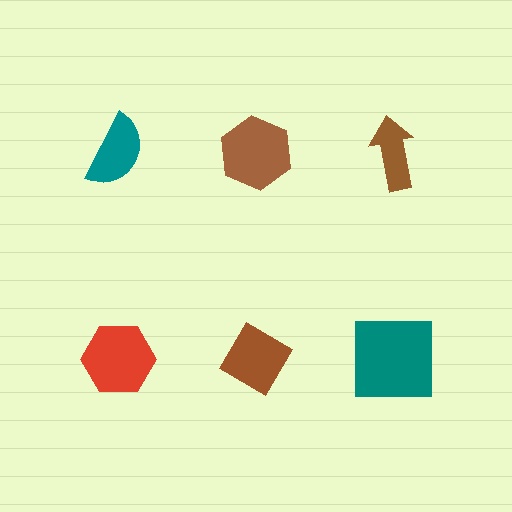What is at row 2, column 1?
A red hexagon.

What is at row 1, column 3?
A brown arrow.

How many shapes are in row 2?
3 shapes.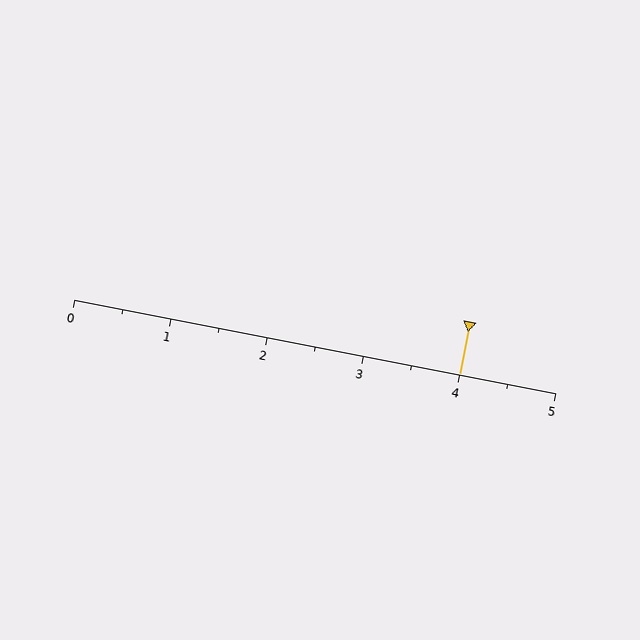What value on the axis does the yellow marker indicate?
The marker indicates approximately 4.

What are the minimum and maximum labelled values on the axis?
The axis runs from 0 to 5.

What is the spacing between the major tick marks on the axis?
The major ticks are spaced 1 apart.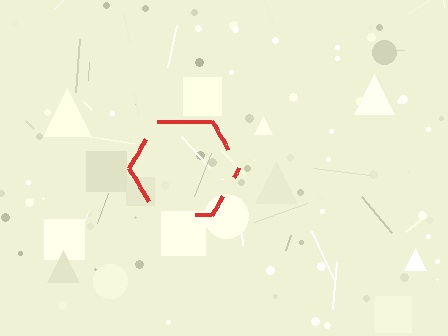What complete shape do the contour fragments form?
The contour fragments form a hexagon.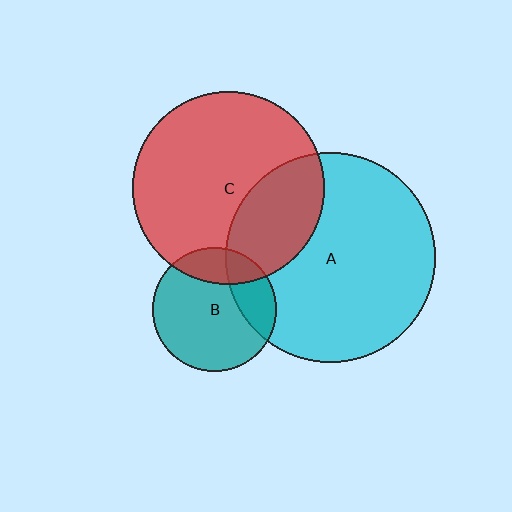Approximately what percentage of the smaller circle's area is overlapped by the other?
Approximately 20%.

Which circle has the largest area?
Circle A (cyan).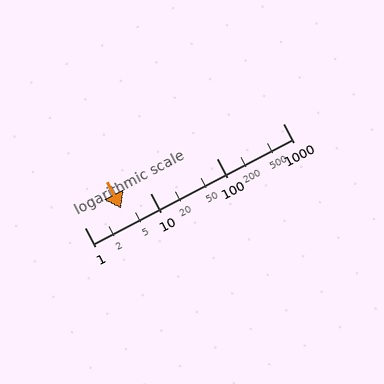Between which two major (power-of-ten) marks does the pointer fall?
The pointer is between 1 and 10.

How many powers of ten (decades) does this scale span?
The scale spans 3 decades, from 1 to 1000.